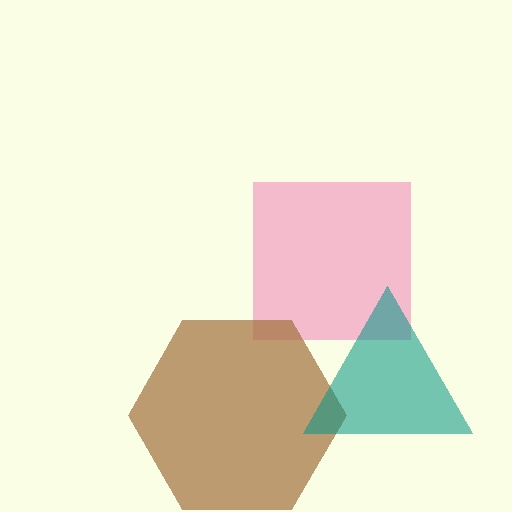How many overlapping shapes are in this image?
There are 3 overlapping shapes in the image.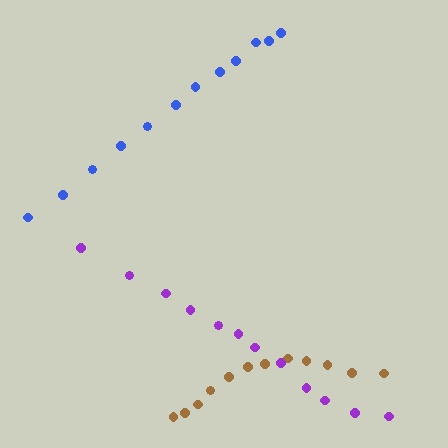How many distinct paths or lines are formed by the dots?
There are 3 distinct paths.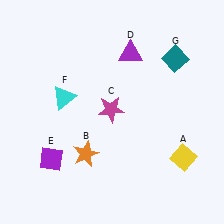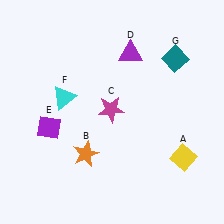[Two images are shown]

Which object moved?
The purple diamond (E) moved up.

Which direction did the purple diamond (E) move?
The purple diamond (E) moved up.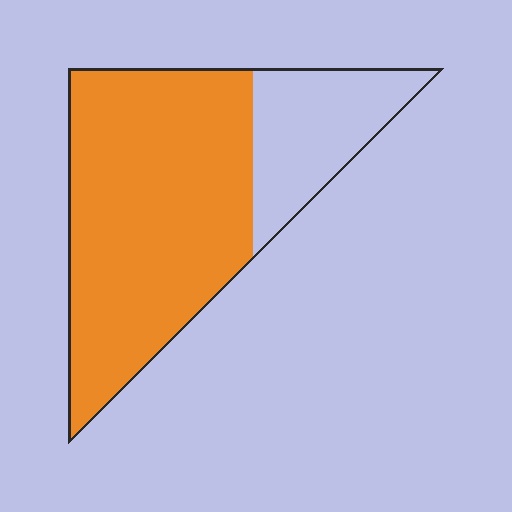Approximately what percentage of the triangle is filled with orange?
Approximately 75%.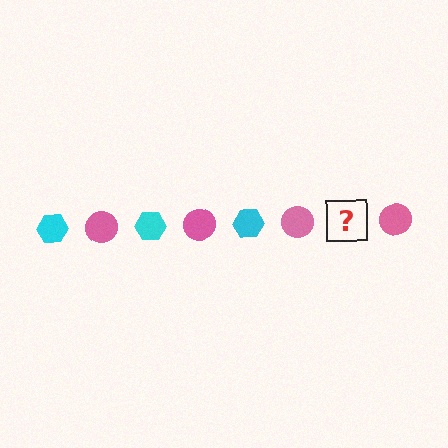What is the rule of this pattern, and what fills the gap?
The rule is that the pattern alternates between cyan hexagon and pink circle. The gap should be filled with a cyan hexagon.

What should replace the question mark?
The question mark should be replaced with a cyan hexagon.